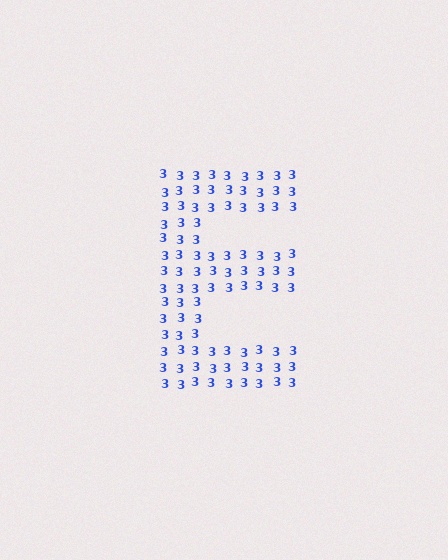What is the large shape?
The large shape is the letter E.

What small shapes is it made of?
It is made of small digit 3's.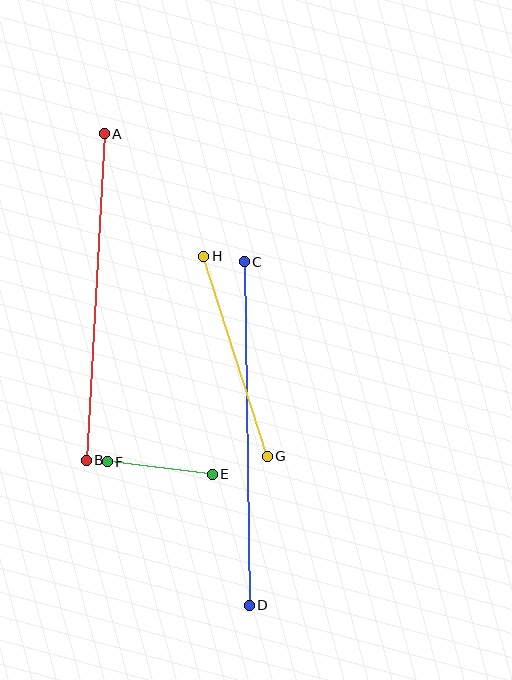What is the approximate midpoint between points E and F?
The midpoint is at approximately (160, 468) pixels.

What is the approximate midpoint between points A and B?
The midpoint is at approximately (95, 297) pixels.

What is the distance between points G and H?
The distance is approximately 210 pixels.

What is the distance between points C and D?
The distance is approximately 344 pixels.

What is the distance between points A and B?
The distance is approximately 327 pixels.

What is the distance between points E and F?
The distance is approximately 106 pixels.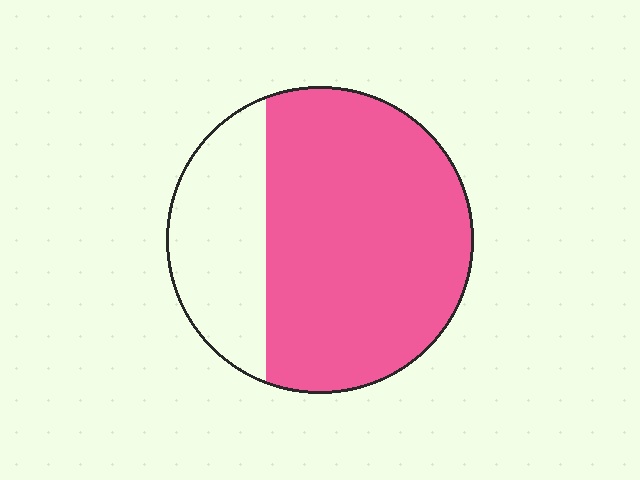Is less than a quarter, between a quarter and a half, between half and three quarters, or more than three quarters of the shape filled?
Between half and three quarters.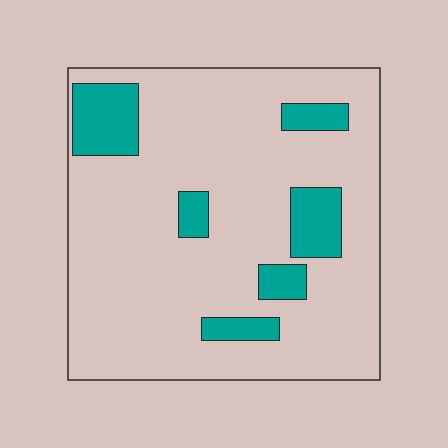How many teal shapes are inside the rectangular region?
6.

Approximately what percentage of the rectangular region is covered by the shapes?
Approximately 15%.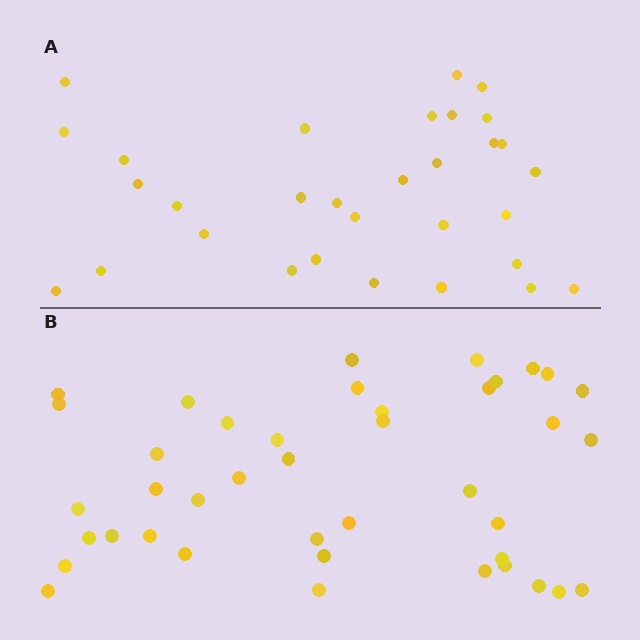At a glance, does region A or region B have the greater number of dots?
Region B (the bottom region) has more dots.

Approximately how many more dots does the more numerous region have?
Region B has roughly 10 or so more dots than region A.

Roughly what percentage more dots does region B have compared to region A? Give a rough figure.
About 30% more.